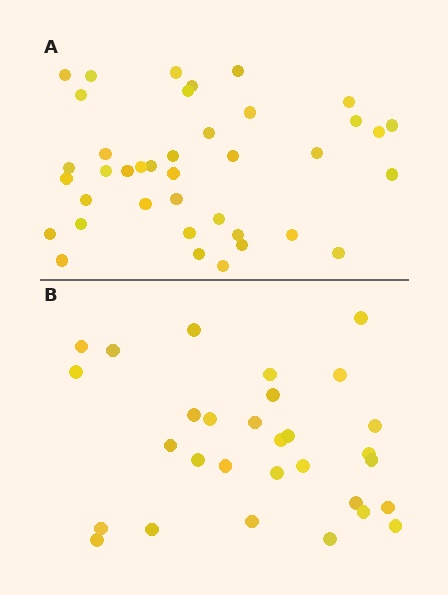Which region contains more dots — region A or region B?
Region A (the top region) has more dots.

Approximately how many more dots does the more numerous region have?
Region A has roughly 8 or so more dots than region B.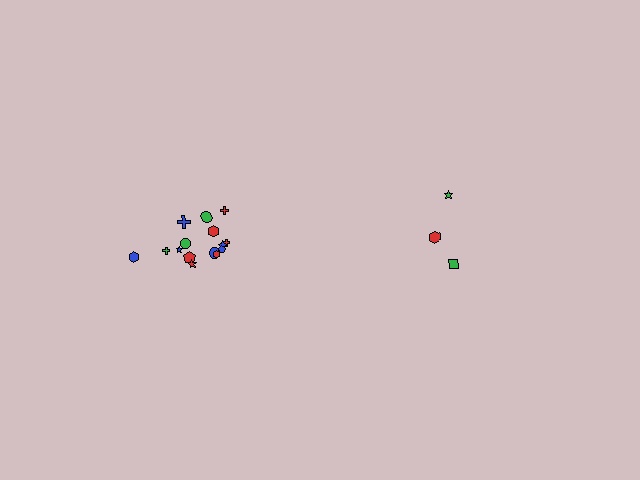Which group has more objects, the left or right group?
The left group.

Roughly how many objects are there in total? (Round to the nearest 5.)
Roughly 20 objects in total.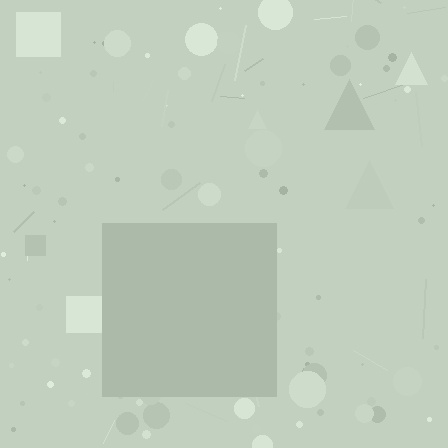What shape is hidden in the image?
A square is hidden in the image.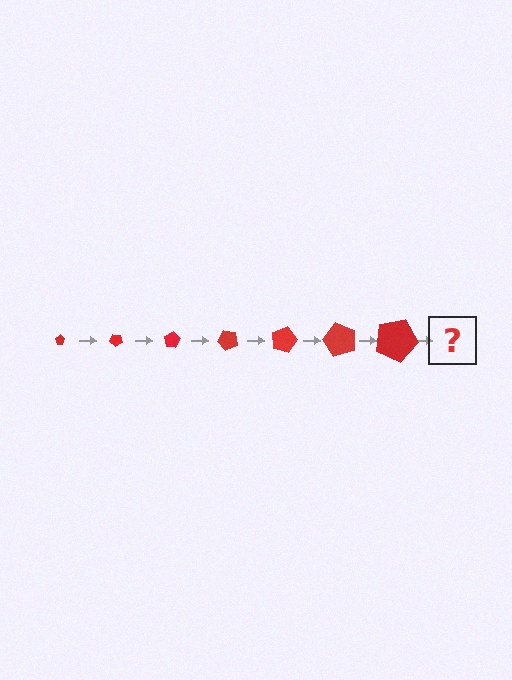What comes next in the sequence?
The next element should be a pentagon, larger than the previous one and rotated 280 degrees from the start.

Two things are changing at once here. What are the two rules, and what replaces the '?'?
The two rules are that the pentagon grows larger each step and it rotates 40 degrees each step. The '?' should be a pentagon, larger than the previous one and rotated 280 degrees from the start.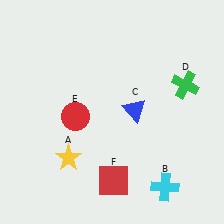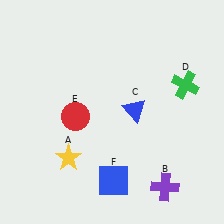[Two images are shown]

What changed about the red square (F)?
In Image 1, F is red. In Image 2, it changed to blue.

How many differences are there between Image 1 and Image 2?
There are 2 differences between the two images.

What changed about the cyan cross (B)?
In Image 1, B is cyan. In Image 2, it changed to purple.